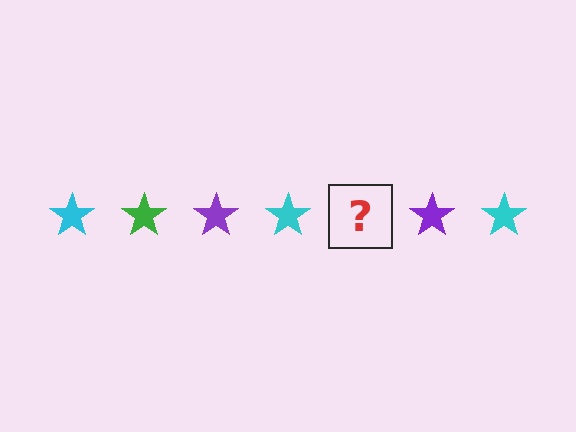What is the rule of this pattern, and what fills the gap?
The rule is that the pattern cycles through cyan, green, purple stars. The gap should be filled with a green star.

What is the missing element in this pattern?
The missing element is a green star.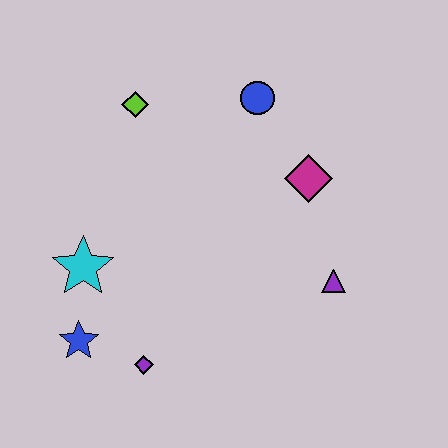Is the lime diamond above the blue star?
Yes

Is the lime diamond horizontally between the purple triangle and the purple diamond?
No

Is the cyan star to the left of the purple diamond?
Yes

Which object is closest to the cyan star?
The blue star is closest to the cyan star.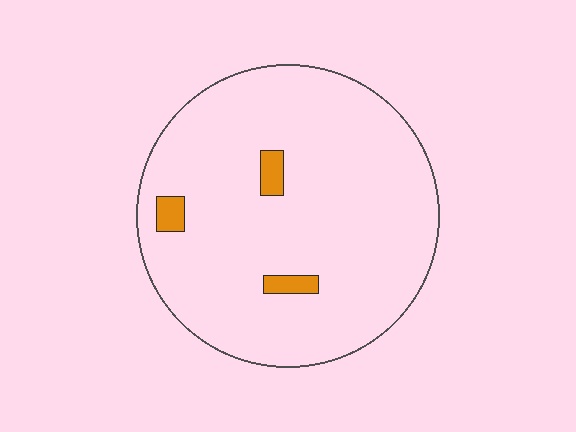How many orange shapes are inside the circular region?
3.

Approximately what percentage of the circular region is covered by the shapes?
Approximately 5%.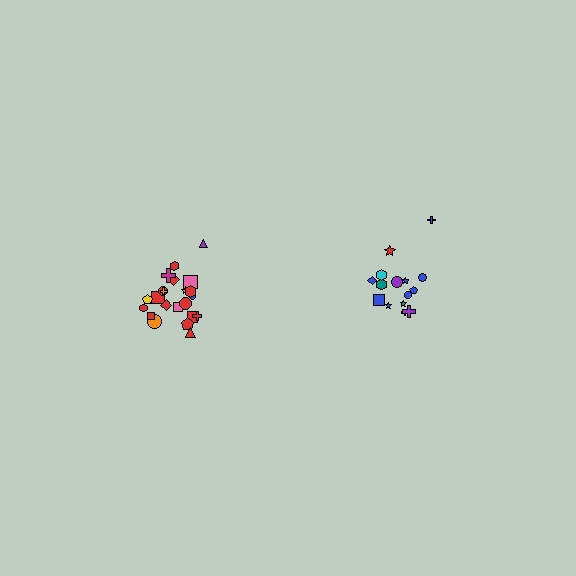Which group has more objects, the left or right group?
The left group.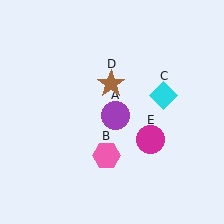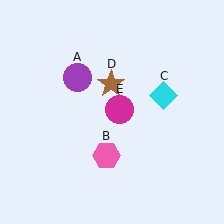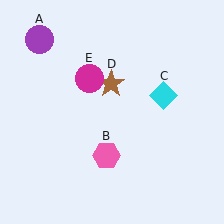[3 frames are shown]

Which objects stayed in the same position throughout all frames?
Pink hexagon (object B) and cyan diamond (object C) and brown star (object D) remained stationary.